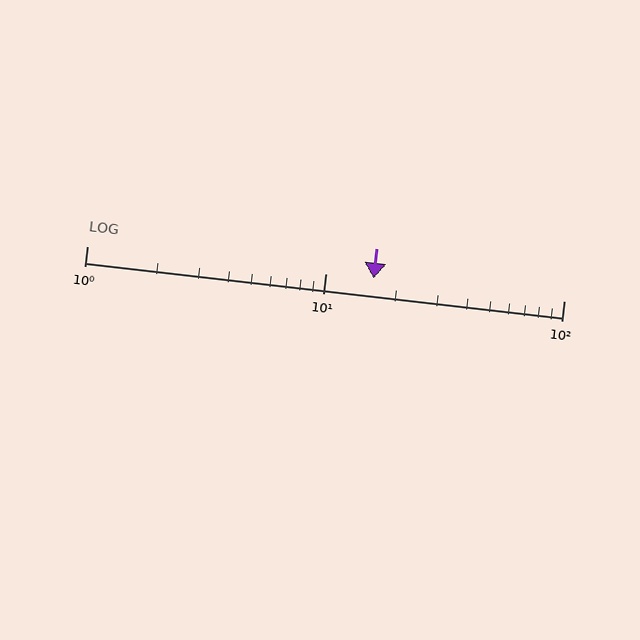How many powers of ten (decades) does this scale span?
The scale spans 2 decades, from 1 to 100.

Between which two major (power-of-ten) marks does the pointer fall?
The pointer is between 10 and 100.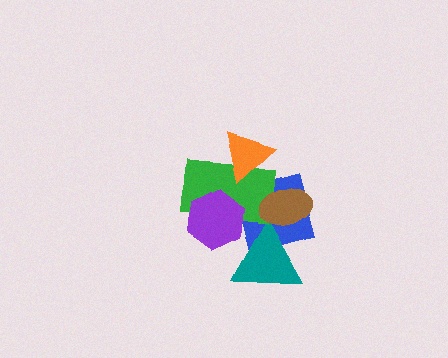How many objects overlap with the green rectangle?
4 objects overlap with the green rectangle.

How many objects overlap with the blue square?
5 objects overlap with the blue square.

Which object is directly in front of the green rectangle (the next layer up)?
The purple hexagon is directly in front of the green rectangle.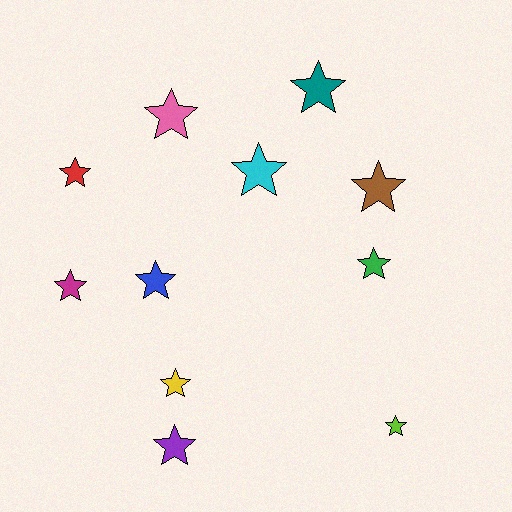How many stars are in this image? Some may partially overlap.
There are 11 stars.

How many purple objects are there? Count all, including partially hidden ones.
There is 1 purple object.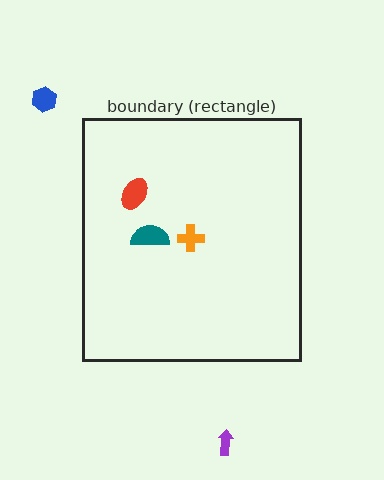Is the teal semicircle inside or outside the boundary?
Inside.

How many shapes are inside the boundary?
3 inside, 2 outside.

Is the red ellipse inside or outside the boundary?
Inside.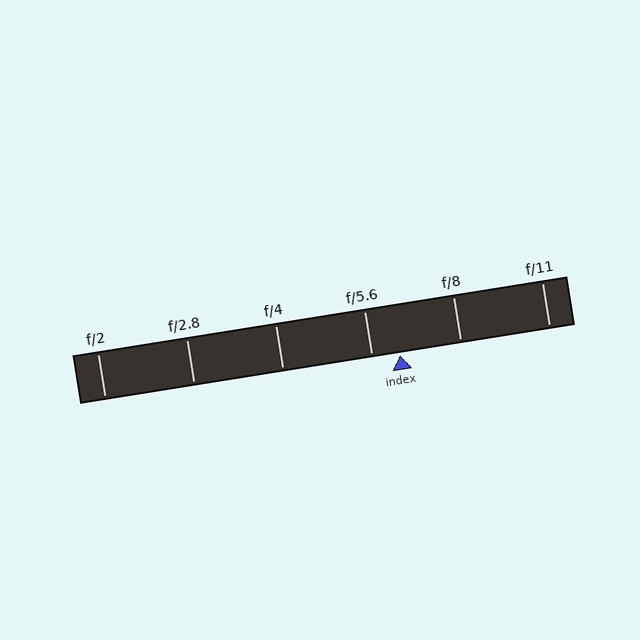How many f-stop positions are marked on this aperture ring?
There are 6 f-stop positions marked.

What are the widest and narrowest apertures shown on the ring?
The widest aperture shown is f/2 and the narrowest is f/11.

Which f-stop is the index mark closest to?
The index mark is closest to f/5.6.